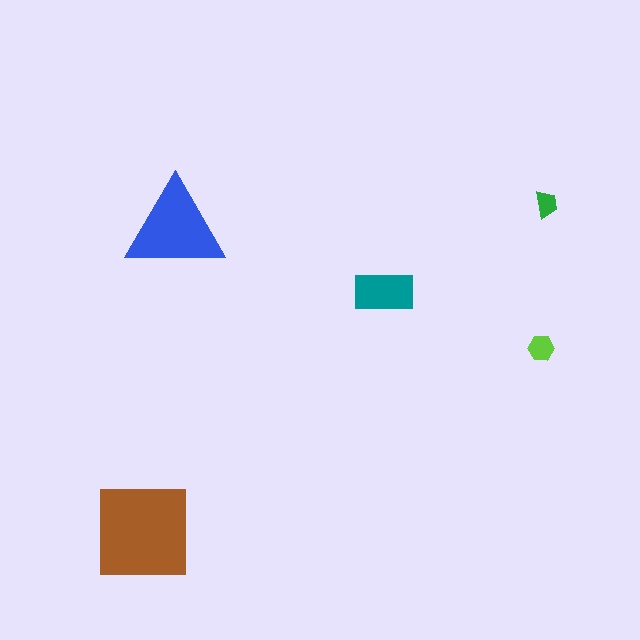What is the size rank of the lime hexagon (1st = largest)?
4th.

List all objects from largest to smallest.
The brown square, the blue triangle, the teal rectangle, the lime hexagon, the green trapezoid.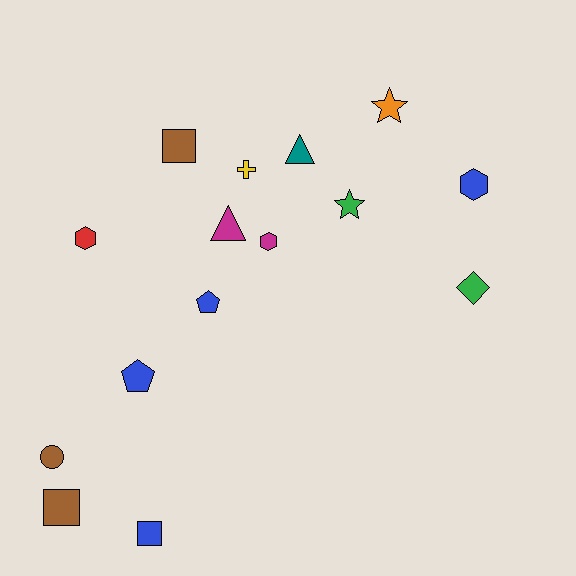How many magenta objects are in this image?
There are 2 magenta objects.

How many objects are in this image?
There are 15 objects.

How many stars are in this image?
There are 2 stars.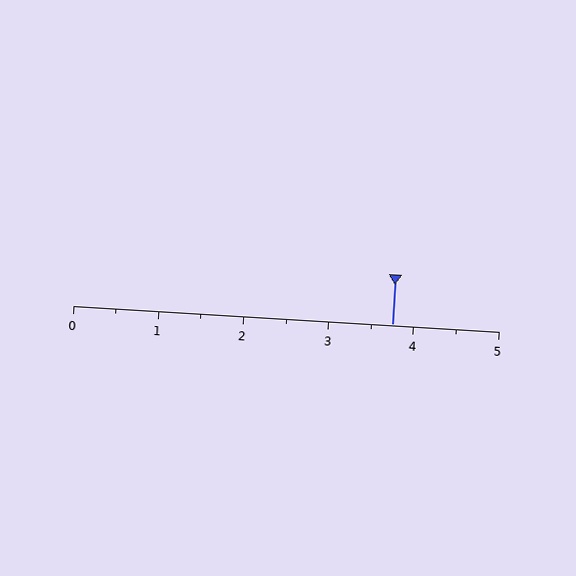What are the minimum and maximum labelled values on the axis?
The axis runs from 0 to 5.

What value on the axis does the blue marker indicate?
The marker indicates approximately 3.8.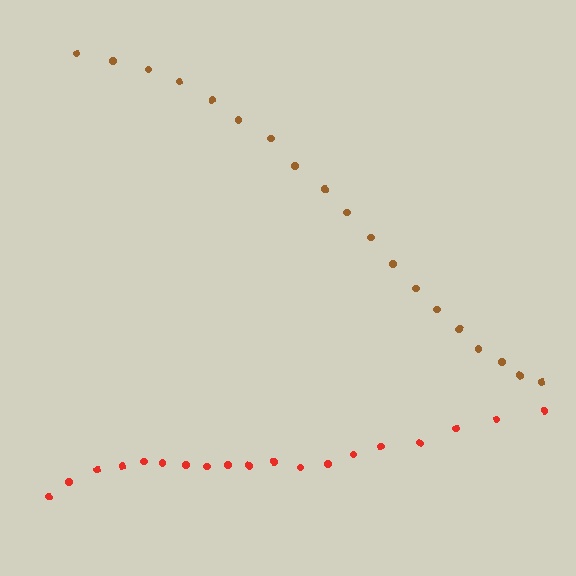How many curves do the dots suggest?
There are 2 distinct paths.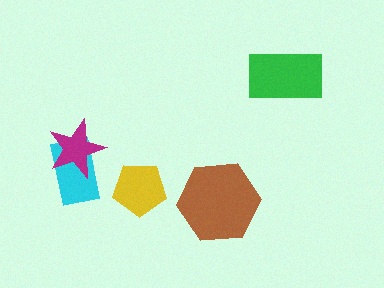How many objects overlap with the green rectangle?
0 objects overlap with the green rectangle.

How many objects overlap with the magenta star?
1 object overlaps with the magenta star.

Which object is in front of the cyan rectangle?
The magenta star is in front of the cyan rectangle.